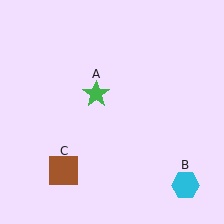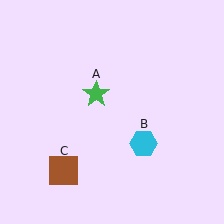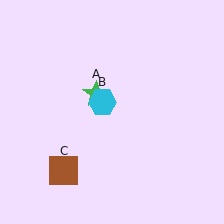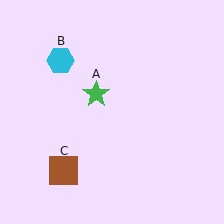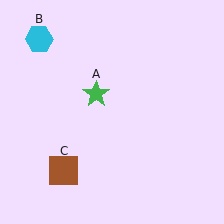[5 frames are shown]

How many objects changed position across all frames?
1 object changed position: cyan hexagon (object B).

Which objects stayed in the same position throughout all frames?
Green star (object A) and brown square (object C) remained stationary.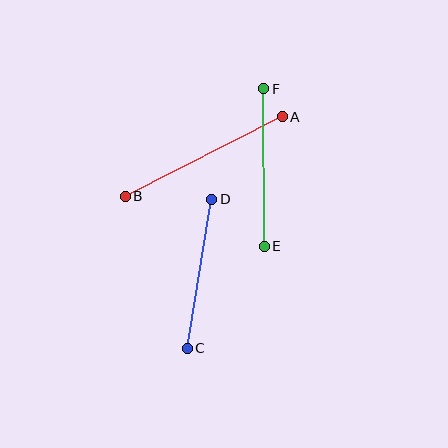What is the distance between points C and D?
The distance is approximately 151 pixels.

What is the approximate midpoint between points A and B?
The midpoint is at approximately (204, 157) pixels.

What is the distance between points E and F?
The distance is approximately 158 pixels.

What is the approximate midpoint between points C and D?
The midpoint is at approximately (200, 274) pixels.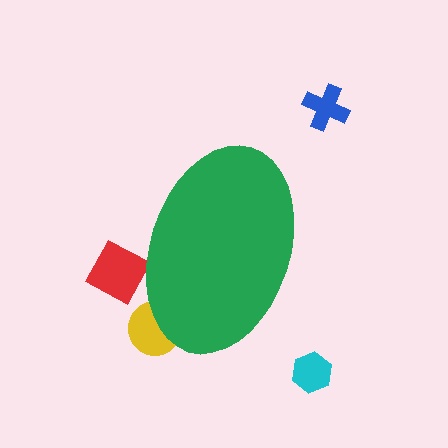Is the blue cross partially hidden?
No, the blue cross is fully visible.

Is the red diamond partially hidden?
Yes, the red diamond is partially hidden behind the green ellipse.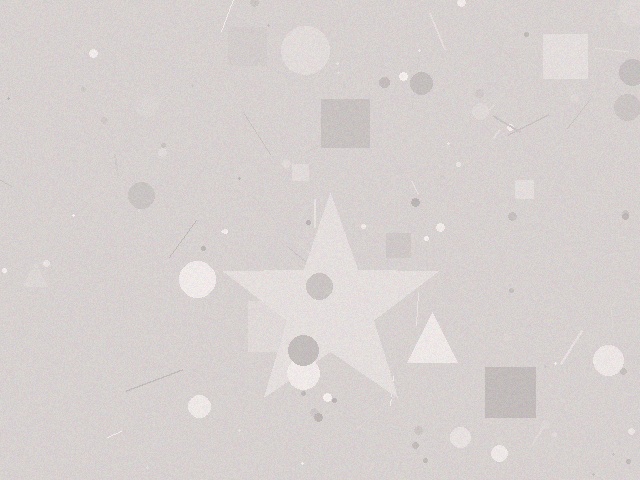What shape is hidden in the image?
A star is hidden in the image.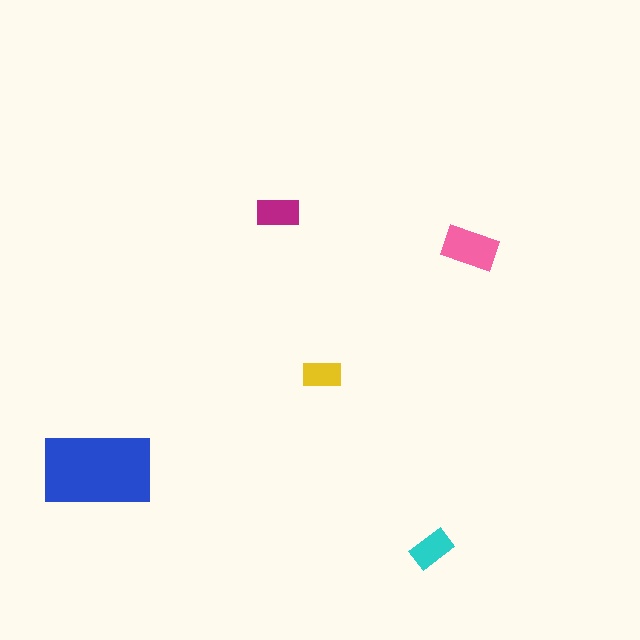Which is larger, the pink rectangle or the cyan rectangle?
The pink one.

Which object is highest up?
The magenta rectangle is topmost.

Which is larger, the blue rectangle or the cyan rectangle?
The blue one.